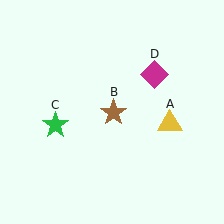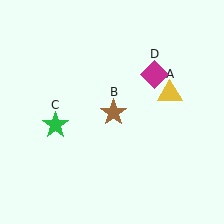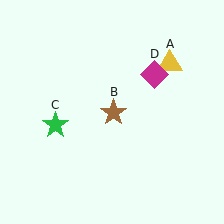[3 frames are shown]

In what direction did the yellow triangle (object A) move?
The yellow triangle (object A) moved up.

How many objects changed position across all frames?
1 object changed position: yellow triangle (object A).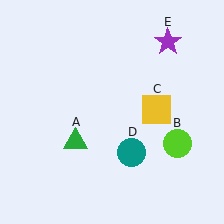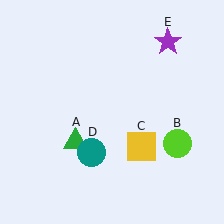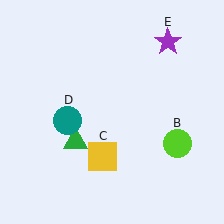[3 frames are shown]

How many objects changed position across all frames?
2 objects changed position: yellow square (object C), teal circle (object D).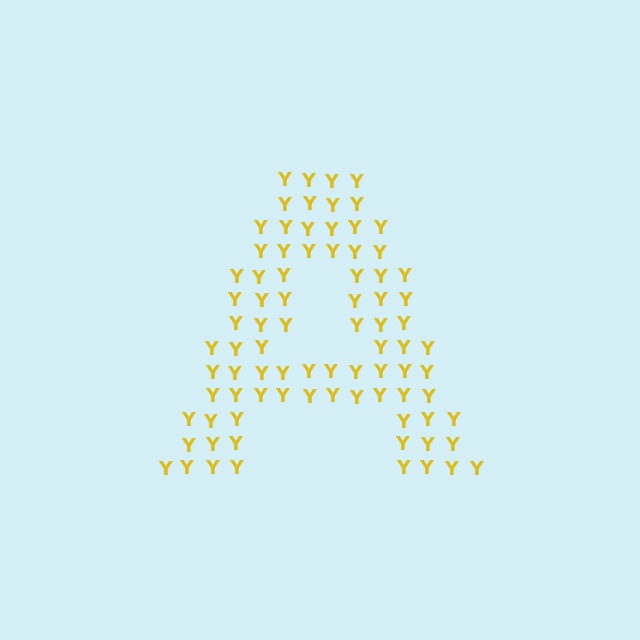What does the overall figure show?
The overall figure shows the letter A.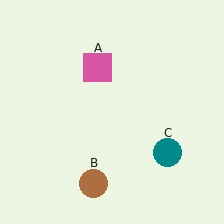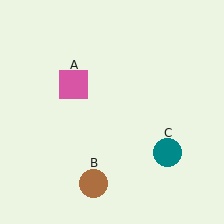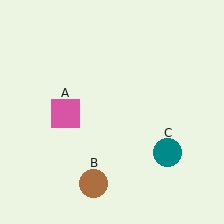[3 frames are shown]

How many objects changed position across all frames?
1 object changed position: pink square (object A).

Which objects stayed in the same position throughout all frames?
Brown circle (object B) and teal circle (object C) remained stationary.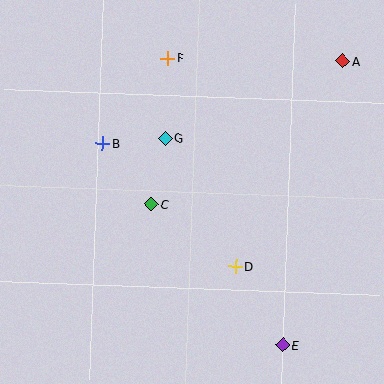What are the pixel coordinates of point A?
Point A is at (343, 61).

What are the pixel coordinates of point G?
Point G is at (165, 138).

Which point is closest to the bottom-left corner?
Point C is closest to the bottom-left corner.